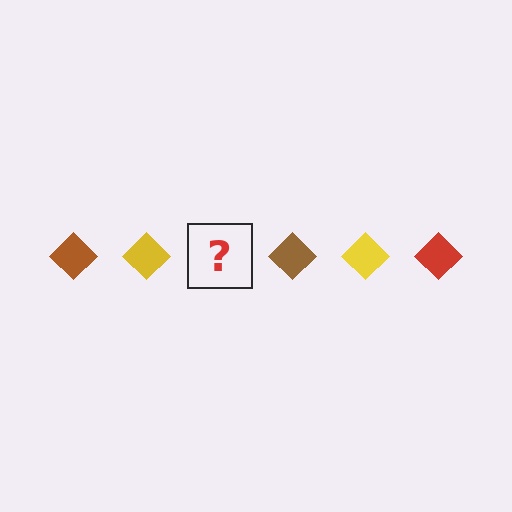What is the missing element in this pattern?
The missing element is a red diamond.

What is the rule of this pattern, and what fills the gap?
The rule is that the pattern cycles through brown, yellow, red diamonds. The gap should be filled with a red diamond.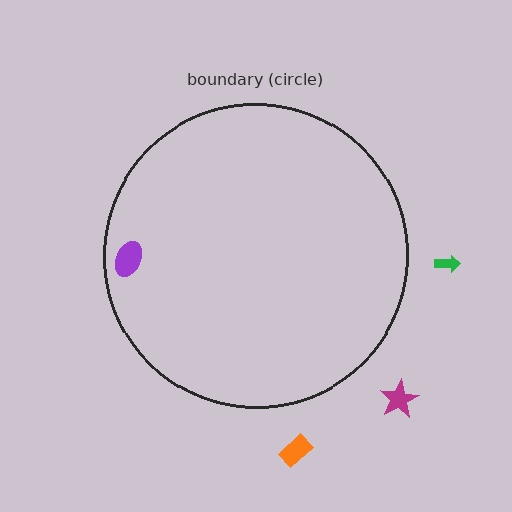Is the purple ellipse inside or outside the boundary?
Inside.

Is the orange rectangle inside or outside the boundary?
Outside.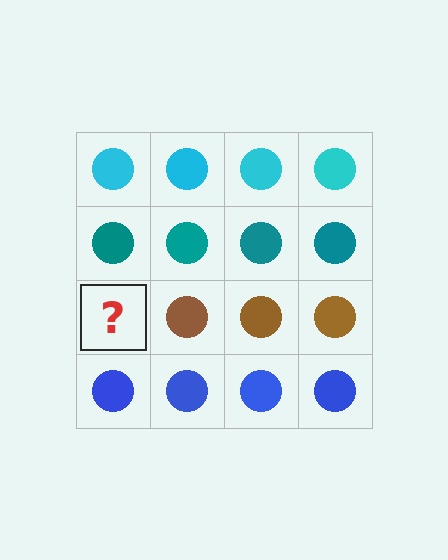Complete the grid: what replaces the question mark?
The question mark should be replaced with a brown circle.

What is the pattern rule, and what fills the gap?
The rule is that each row has a consistent color. The gap should be filled with a brown circle.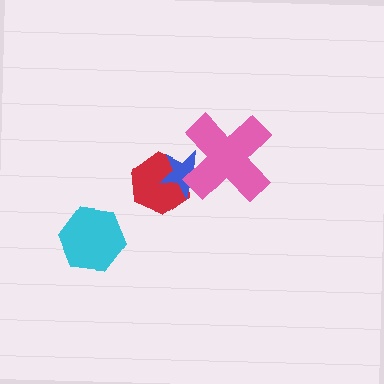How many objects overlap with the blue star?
2 objects overlap with the blue star.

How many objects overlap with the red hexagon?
1 object overlaps with the red hexagon.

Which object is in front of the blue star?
The pink cross is in front of the blue star.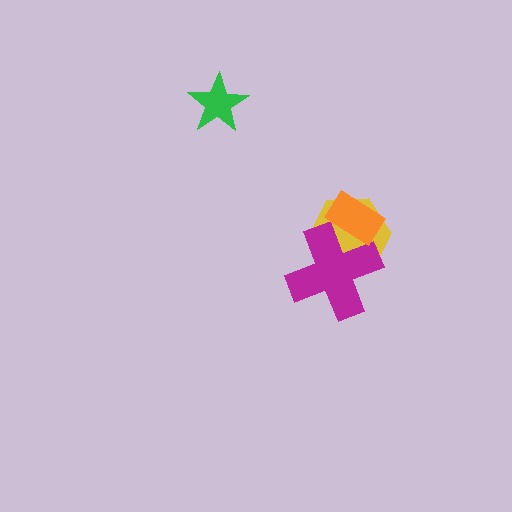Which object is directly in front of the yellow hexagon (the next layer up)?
The magenta cross is directly in front of the yellow hexagon.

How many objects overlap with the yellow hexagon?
2 objects overlap with the yellow hexagon.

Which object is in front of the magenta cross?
The orange rectangle is in front of the magenta cross.